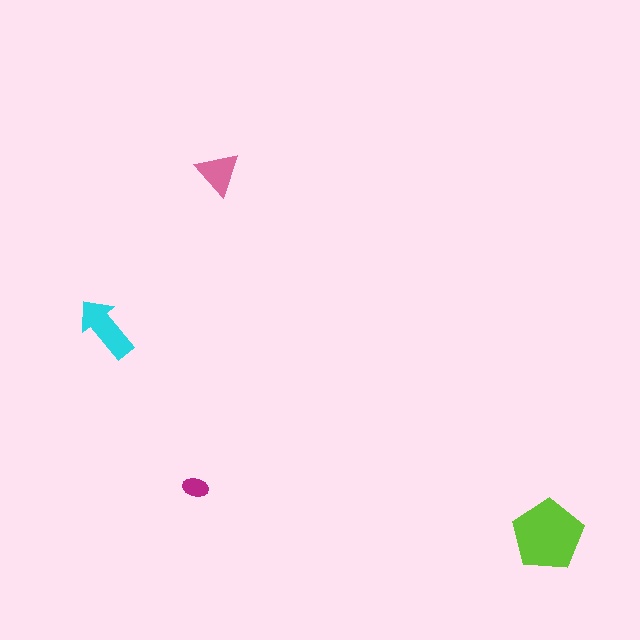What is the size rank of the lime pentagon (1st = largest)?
1st.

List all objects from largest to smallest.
The lime pentagon, the cyan arrow, the pink triangle, the magenta ellipse.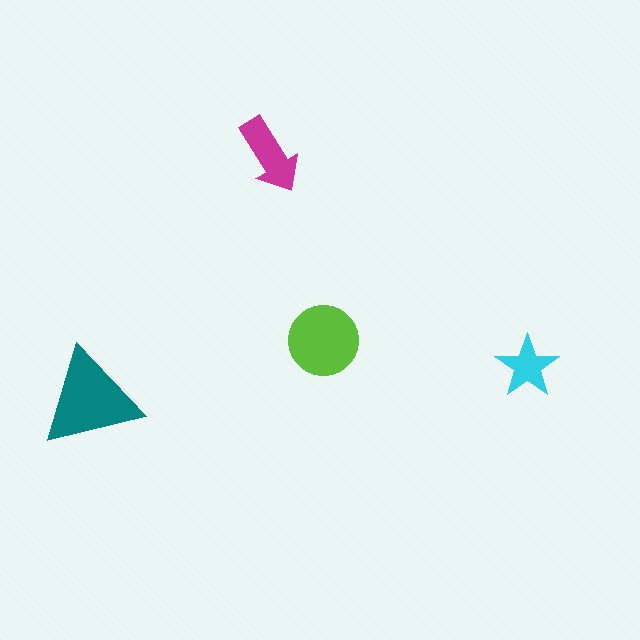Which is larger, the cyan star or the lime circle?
The lime circle.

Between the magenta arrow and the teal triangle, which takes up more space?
The teal triangle.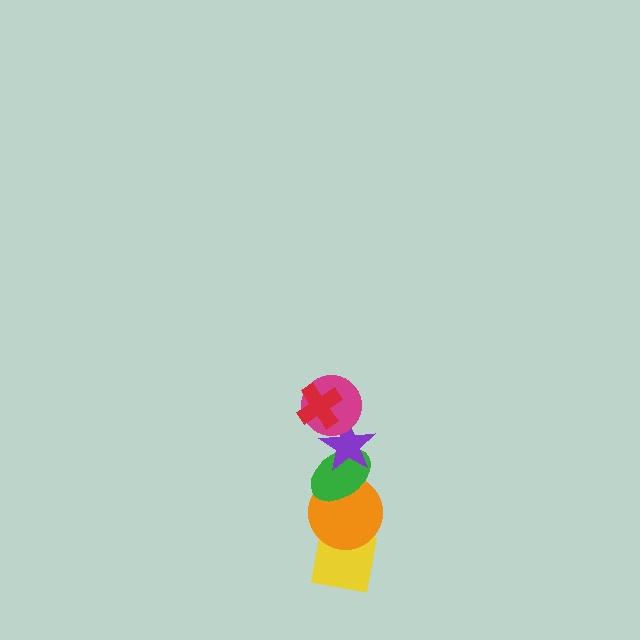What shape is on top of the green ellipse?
The purple star is on top of the green ellipse.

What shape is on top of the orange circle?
The green ellipse is on top of the orange circle.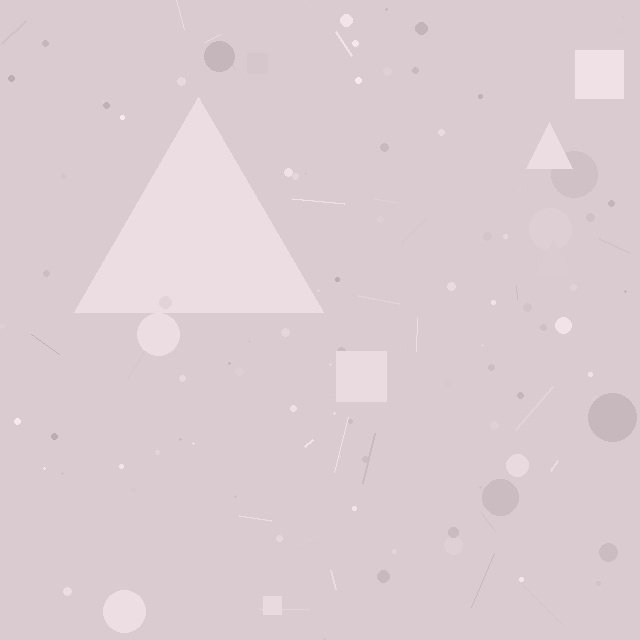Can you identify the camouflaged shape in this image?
The camouflaged shape is a triangle.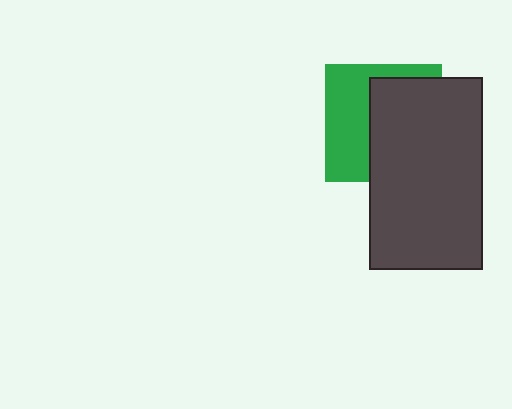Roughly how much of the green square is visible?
About half of it is visible (roughly 45%).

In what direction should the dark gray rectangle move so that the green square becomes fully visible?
The dark gray rectangle should move right. That is the shortest direction to clear the overlap and leave the green square fully visible.